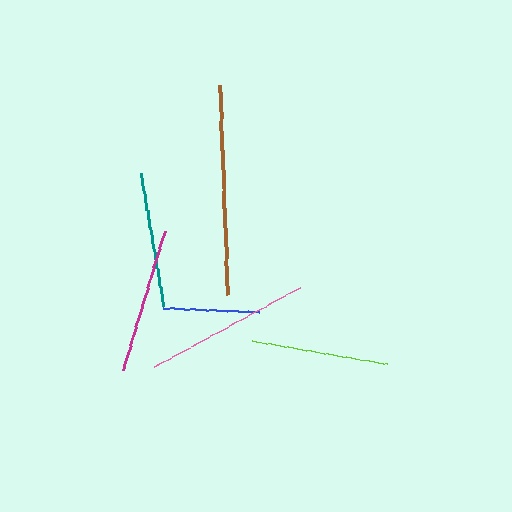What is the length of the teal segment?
The teal segment is approximately 135 pixels long.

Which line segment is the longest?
The brown line is the longest at approximately 210 pixels.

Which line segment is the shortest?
The blue line is the shortest at approximately 97 pixels.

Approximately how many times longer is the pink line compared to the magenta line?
The pink line is approximately 1.1 times the length of the magenta line.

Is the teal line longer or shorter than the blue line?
The teal line is longer than the blue line.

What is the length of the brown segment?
The brown segment is approximately 210 pixels long.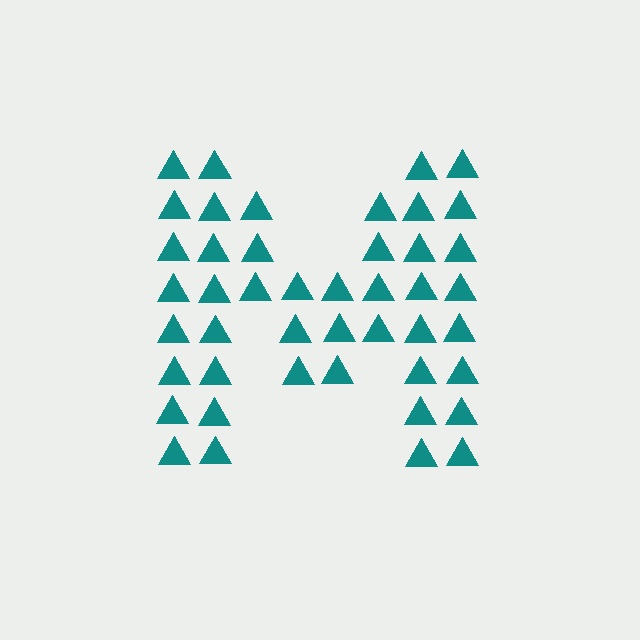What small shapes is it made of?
It is made of small triangles.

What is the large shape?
The large shape is the letter M.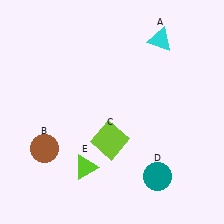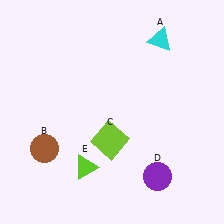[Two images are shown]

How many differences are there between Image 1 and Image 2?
There is 1 difference between the two images.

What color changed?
The circle (D) changed from teal in Image 1 to purple in Image 2.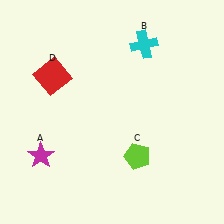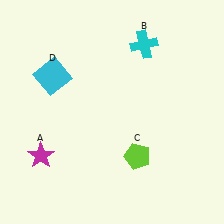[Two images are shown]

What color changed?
The square (D) changed from red in Image 1 to cyan in Image 2.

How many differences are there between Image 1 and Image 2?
There is 1 difference between the two images.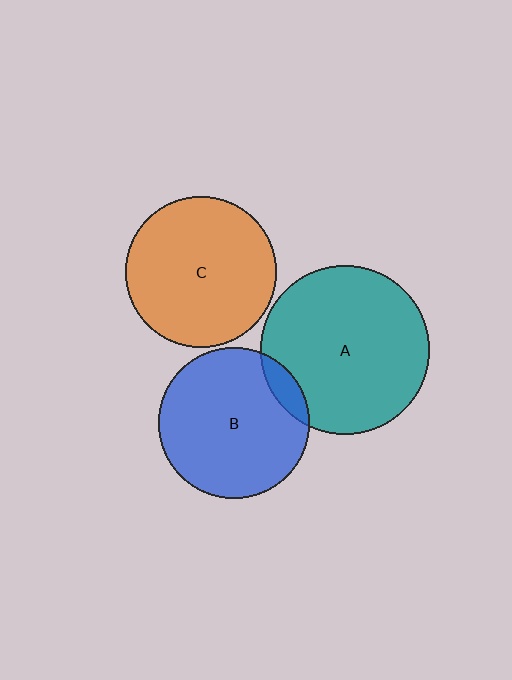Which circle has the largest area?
Circle A (teal).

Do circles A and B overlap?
Yes.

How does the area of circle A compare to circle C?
Approximately 1.3 times.